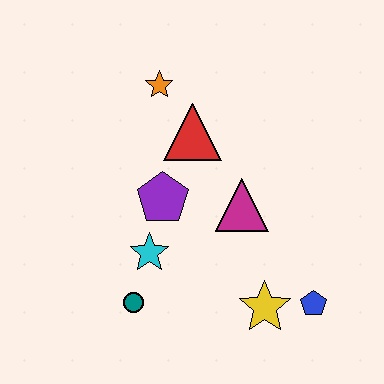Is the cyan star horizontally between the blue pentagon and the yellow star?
No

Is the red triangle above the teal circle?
Yes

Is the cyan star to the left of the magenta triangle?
Yes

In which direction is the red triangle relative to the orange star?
The red triangle is below the orange star.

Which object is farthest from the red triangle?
The blue pentagon is farthest from the red triangle.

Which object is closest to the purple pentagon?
The cyan star is closest to the purple pentagon.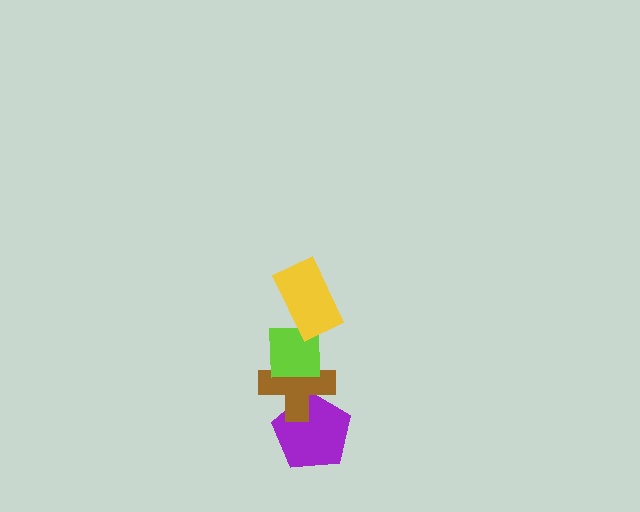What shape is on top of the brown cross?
The lime square is on top of the brown cross.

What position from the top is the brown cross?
The brown cross is 3rd from the top.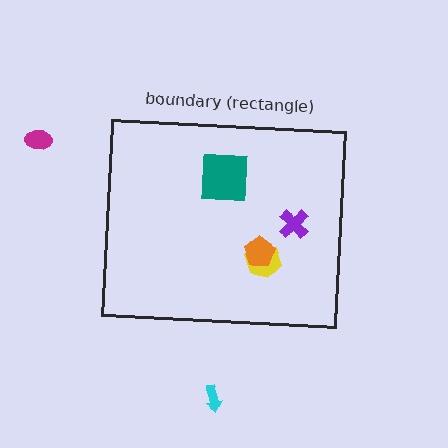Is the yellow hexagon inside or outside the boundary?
Inside.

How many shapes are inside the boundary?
4 inside, 2 outside.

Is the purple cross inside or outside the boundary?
Inside.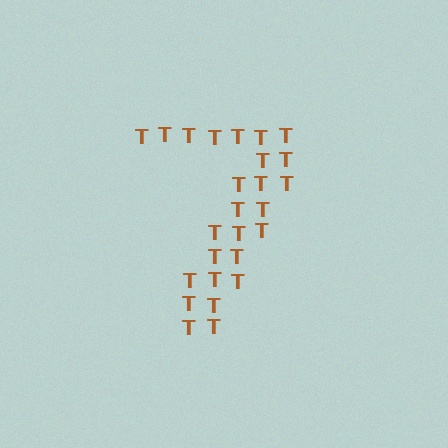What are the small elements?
The small elements are letter T's.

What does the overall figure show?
The overall figure shows the digit 7.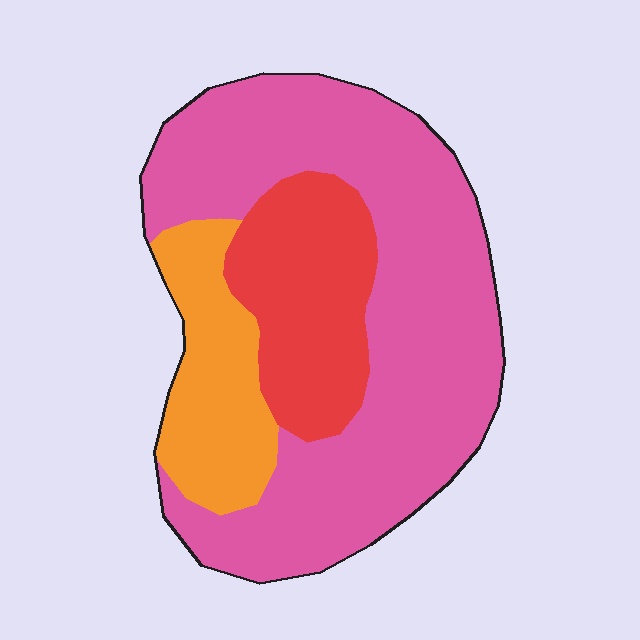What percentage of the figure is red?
Red takes up about one fifth (1/5) of the figure.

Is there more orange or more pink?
Pink.